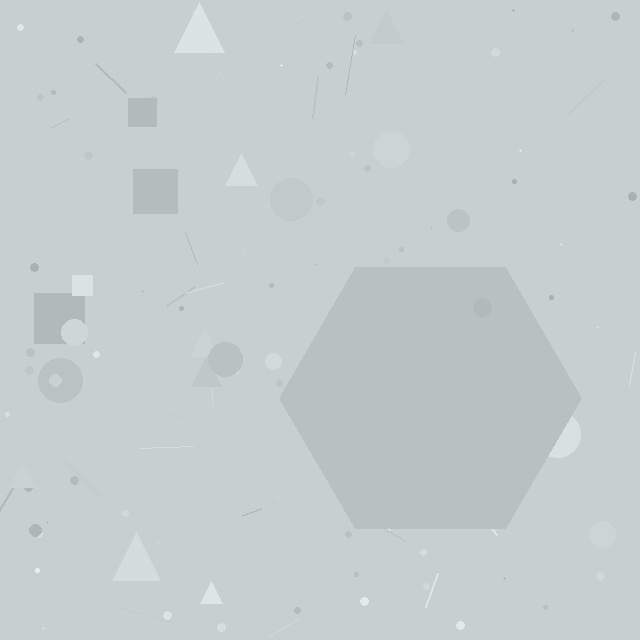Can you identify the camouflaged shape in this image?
The camouflaged shape is a hexagon.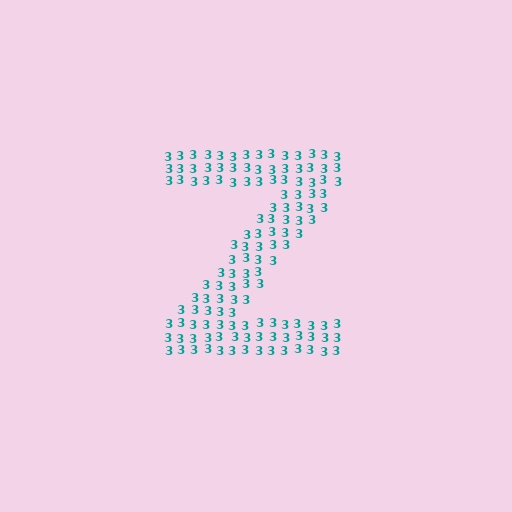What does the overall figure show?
The overall figure shows the letter Z.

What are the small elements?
The small elements are digit 3's.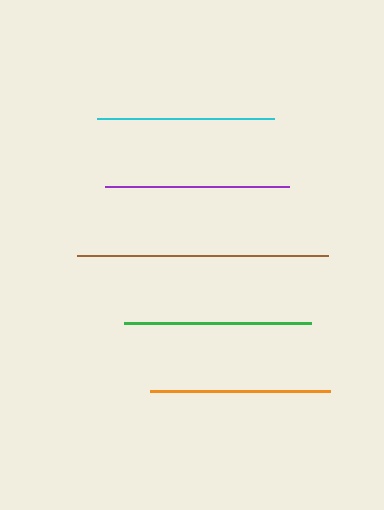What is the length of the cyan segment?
The cyan segment is approximately 177 pixels long.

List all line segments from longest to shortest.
From longest to shortest: brown, green, purple, orange, cyan.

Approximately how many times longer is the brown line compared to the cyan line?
The brown line is approximately 1.4 times the length of the cyan line.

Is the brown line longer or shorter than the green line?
The brown line is longer than the green line.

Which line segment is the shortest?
The cyan line is the shortest at approximately 177 pixels.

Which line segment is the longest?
The brown line is the longest at approximately 251 pixels.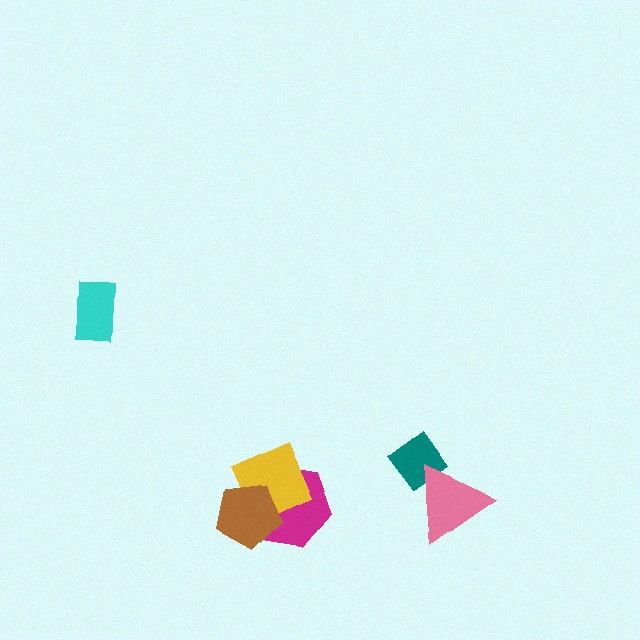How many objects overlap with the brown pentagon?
2 objects overlap with the brown pentagon.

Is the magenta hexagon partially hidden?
Yes, it is partially covered by another shape.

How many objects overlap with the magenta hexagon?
2 objects overlap with the magenta hexagon.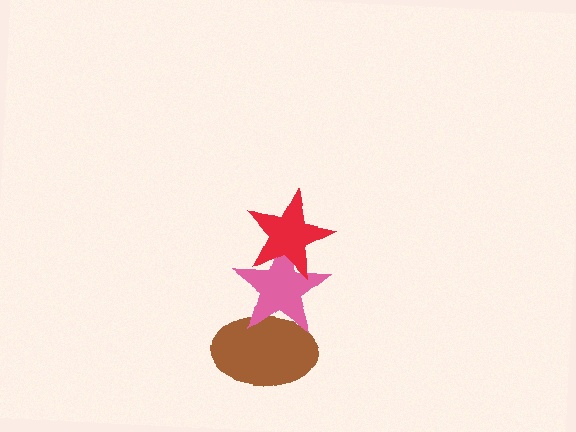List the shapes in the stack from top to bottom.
From top to bottom: the red star, the pink star, the brown ellipse.